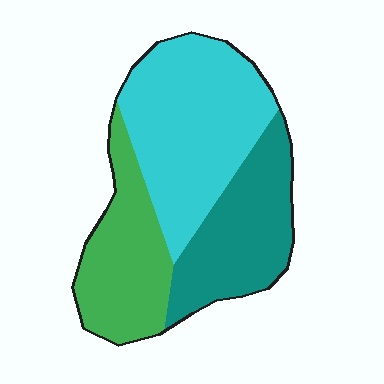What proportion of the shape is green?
Green takes up about one quarter (1/4) of the shape.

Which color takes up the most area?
Cyan, at roughly 45%.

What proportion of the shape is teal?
Teal covers about 30% of the shape.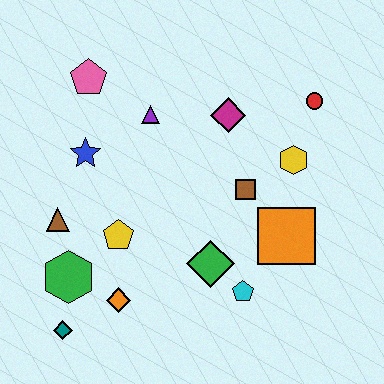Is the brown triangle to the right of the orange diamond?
No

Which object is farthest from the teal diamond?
The red circle is farthest from the teal diamond.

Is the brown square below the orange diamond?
No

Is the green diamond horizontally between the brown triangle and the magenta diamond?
Yes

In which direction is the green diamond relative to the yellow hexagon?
The green diamond is below the yellow hexagon.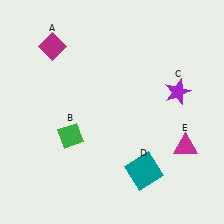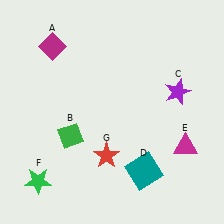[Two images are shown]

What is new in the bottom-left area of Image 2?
A red star (G) was added in the bottom-left area of Image 2.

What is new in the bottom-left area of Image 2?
A green star (F) was added in the bottom-left area of Image 2.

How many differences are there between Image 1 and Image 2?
There are 2 differences between the two images.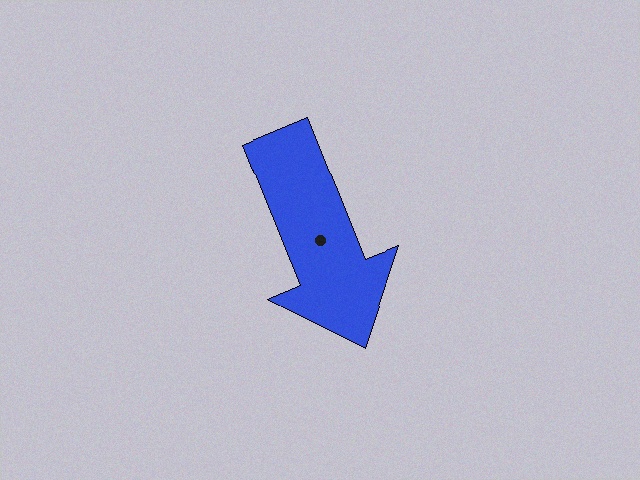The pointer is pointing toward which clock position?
Roughly 5 o'clock.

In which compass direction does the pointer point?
South.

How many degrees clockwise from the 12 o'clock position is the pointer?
Approximately 158 degrees.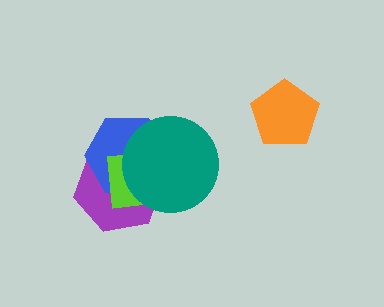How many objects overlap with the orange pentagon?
0 objects overlap with the orange pentagon.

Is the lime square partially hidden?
Yes, it is partially covered by another shape.